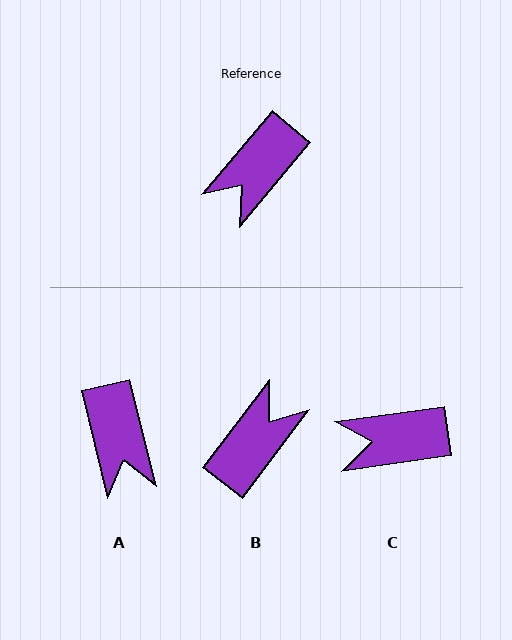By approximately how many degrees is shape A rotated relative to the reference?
Approximately 54 degrees counter-clockwise.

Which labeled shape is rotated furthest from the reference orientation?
B, about 177 degrees away.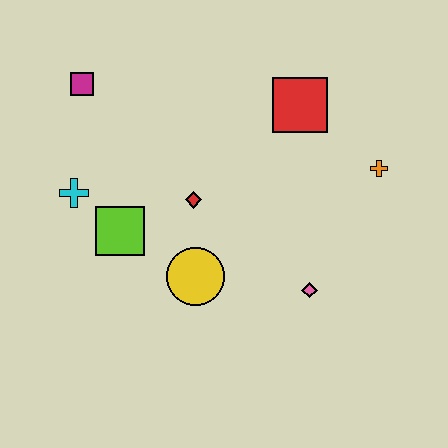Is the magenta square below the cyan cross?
No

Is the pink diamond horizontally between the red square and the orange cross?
Yes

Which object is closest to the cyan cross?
The lime square is closest to the cyan cross.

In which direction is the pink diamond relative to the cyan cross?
The pink diamond is to the right of the cyan cross.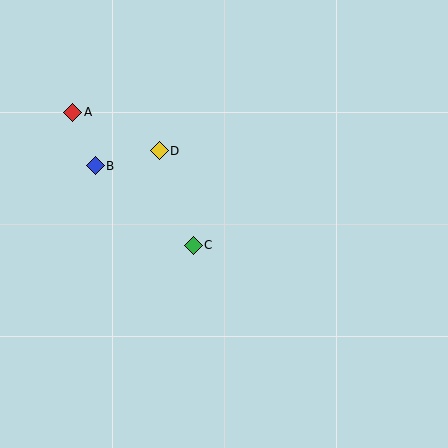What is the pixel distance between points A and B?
The distance between A and B is 58 pixels.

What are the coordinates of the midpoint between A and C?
The midpoint between A and C is at (133, 179).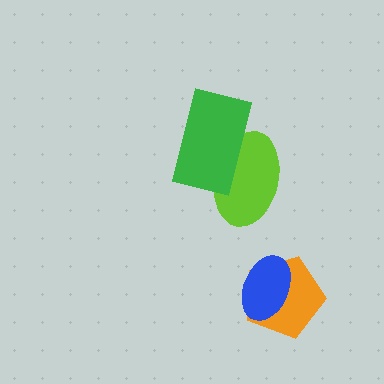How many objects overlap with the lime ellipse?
1 object overlaps with the lime ellipse.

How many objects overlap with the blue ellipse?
1 object overlaps with the blue ellipse.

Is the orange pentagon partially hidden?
Yes, it is partially covered by another shape.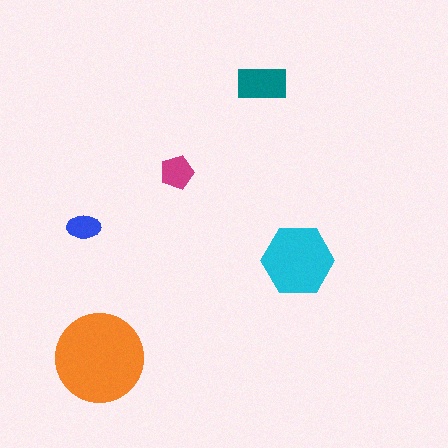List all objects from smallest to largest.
The blue ellipse, the magenta pentagon, the teal rectangle, the cyan hexagon, the orange circle.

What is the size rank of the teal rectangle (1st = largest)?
3rd.